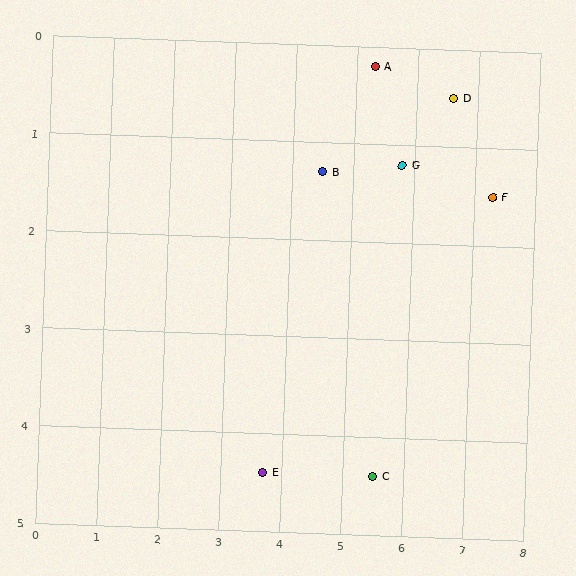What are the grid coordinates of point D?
Point D is at approximately (6.6, 0.5).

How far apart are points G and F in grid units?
Points G and F are about 1.5 grid units apart.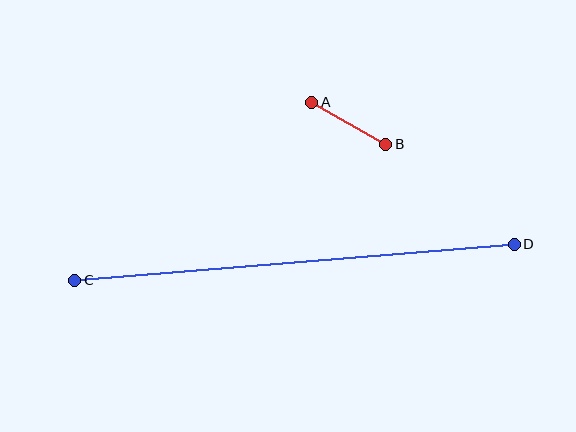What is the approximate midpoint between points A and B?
The midpoint is at approximately (349, 123) pixels.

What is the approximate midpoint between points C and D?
The midpoint is at approximately (295, 262) pixels.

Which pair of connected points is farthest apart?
Points C and D are farthest apart.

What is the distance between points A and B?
The distance is approximately 85 pixels.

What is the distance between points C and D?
The distance is approximately 441 pixels.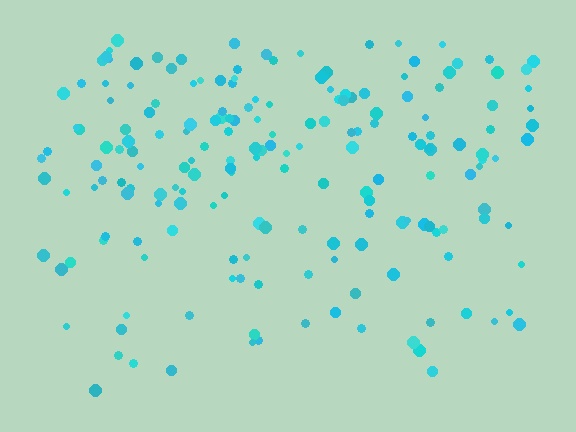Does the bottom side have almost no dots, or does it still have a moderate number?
Still a moderate number, just noticeably fewer than the top.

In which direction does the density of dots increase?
From bottom to top, with the top side densest.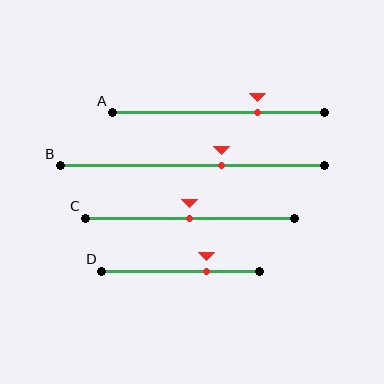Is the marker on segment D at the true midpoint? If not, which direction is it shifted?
No, the marker on segment D is shifted to the right by about 16% of the segment length.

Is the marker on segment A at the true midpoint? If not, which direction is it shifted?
No, the marker on segment A is shifted to the right by about 18% of the segment length.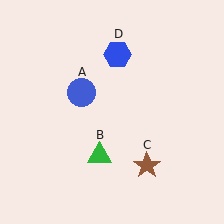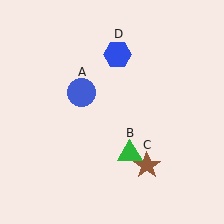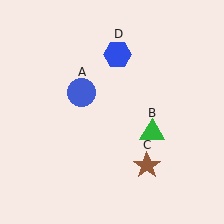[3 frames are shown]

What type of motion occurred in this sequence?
The green triangle (object B) rotated counterclockwise around the center of the scene.